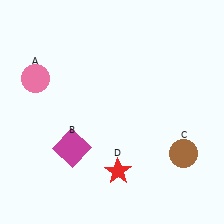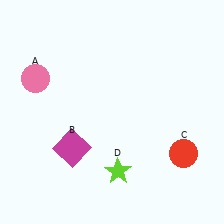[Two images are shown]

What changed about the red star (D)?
In Image 1, D is red. In Image 2, it changed to lime.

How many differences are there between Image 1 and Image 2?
There are 2 differences between the two images.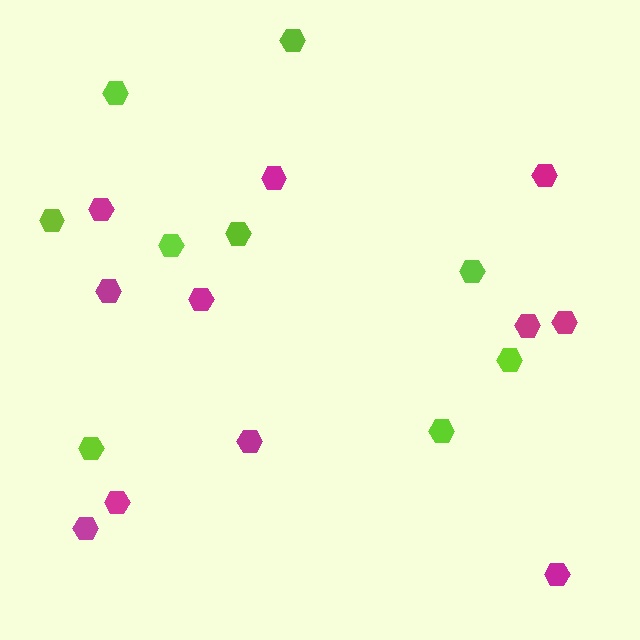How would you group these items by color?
There are 2 groups: one group of lime hexagons (9) and one group of magenta hexagons (11).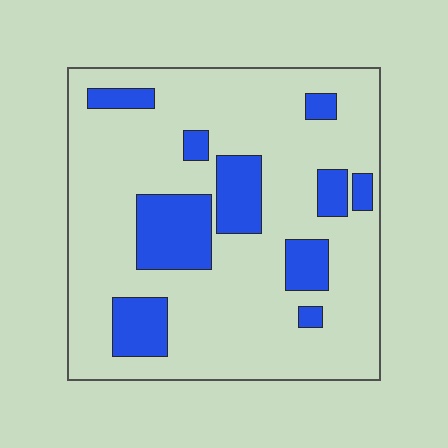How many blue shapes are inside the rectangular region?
10.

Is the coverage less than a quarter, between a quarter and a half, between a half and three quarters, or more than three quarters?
Less than a quarter.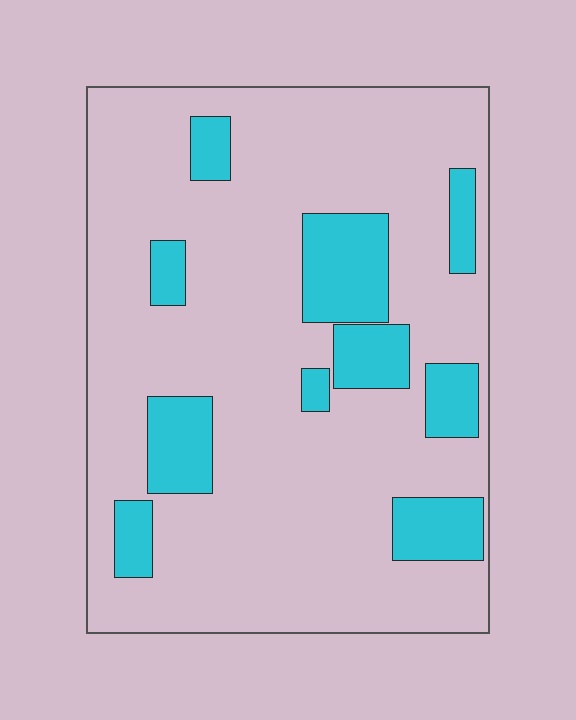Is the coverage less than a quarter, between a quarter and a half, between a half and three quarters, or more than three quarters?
Less than a quarter.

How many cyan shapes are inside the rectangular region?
10.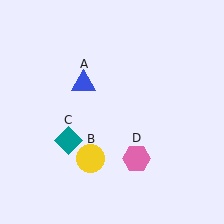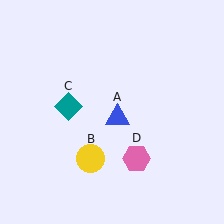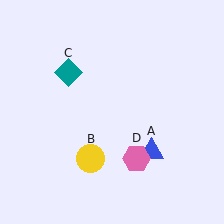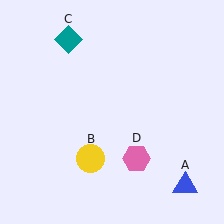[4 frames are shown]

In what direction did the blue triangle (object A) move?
The blue triangle (object A) moved down and to the right.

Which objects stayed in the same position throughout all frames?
Yellow circle (object B) and pink hexagon (object D) remained stationary.